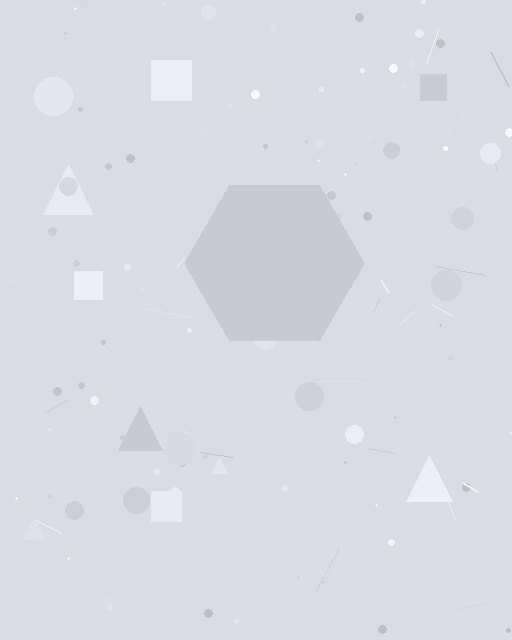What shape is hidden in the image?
A hexagon is hidden in the image.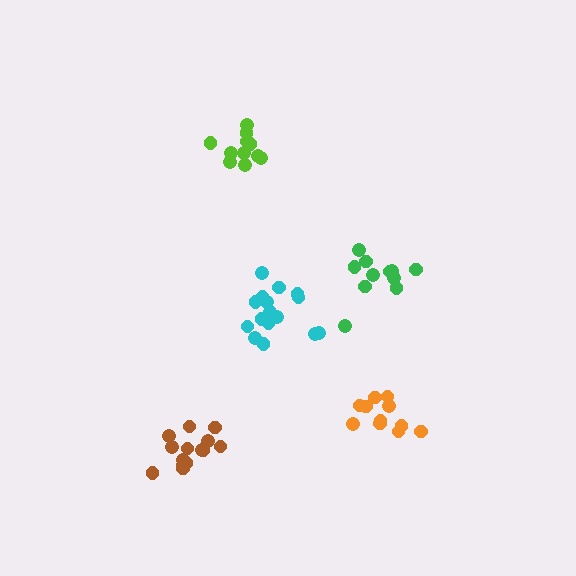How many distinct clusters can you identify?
There are 5 distinct clusters.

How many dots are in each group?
Group 1: 16 dots, Group 2: 11 dots, Group 3: 11 dots, Group 4: 14 dots, Group 5: 11 dots (63 total).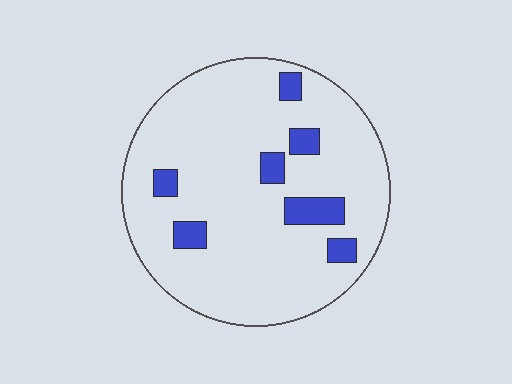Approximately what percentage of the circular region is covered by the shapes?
Approximately 10%.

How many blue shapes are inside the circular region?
7.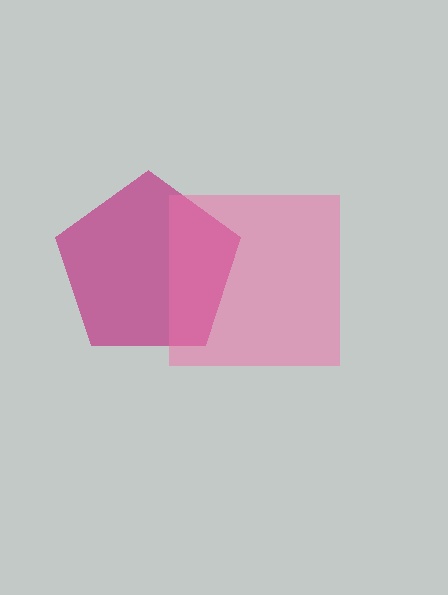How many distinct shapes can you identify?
There are 2 distinct shapes: a magenta pentagon, a pink square.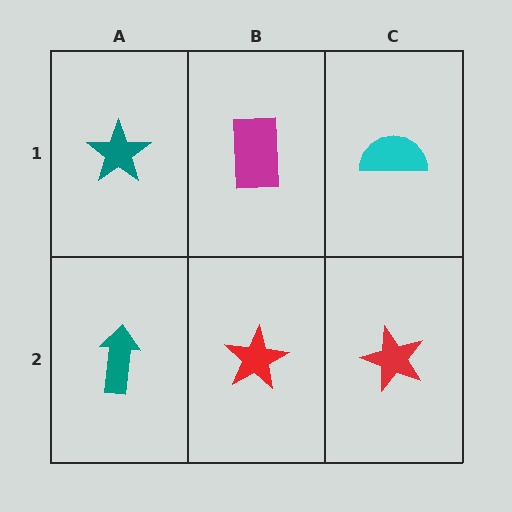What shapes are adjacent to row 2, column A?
A teal star (row 1, column A), a red star (row 2, column B).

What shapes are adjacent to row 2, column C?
A cyan semicircle (row 1, column C), a red star (row 2, column B).